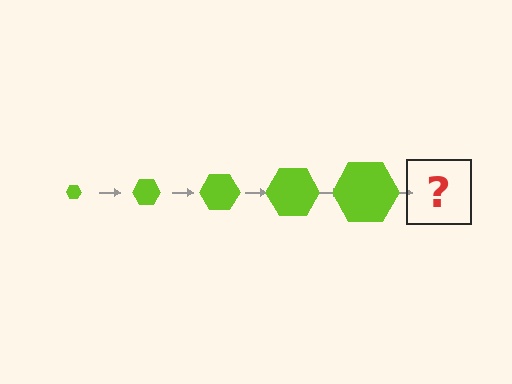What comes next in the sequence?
The next element should be a lime hexagon, larger than the previous one.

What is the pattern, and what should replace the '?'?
The pattern is that the hexagon gets progressively larger each step. The '?' should be a lime hexagon, larger than the previous one.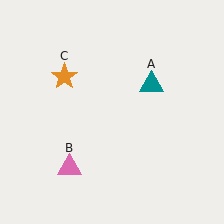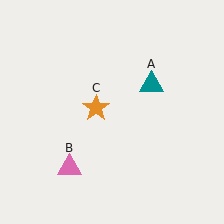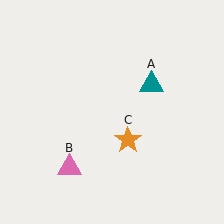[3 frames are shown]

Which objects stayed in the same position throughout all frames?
Teal triangle (object A) and pink triangle (object B) remained stationary.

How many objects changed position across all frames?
1 object changed position: orange star (object C).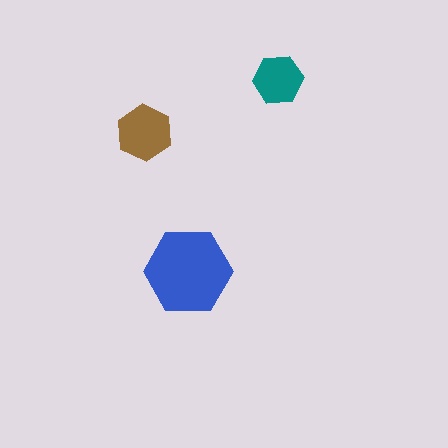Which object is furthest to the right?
The teal hexagon is rightmost.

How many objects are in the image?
There are 3 objects in the image.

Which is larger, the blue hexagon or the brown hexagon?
The blue one.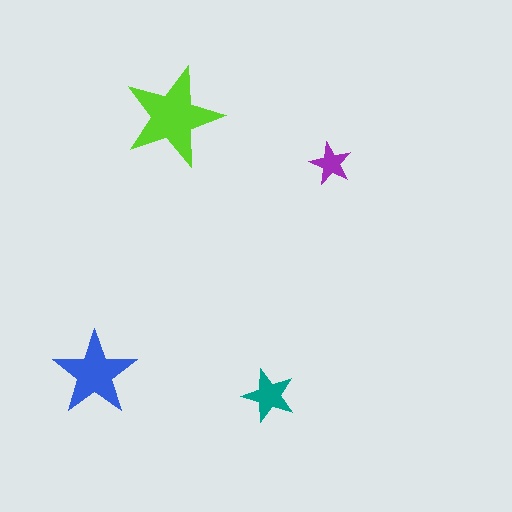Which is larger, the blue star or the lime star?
The lime one.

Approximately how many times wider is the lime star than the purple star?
About 2.5 times wider.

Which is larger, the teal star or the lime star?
The lime one.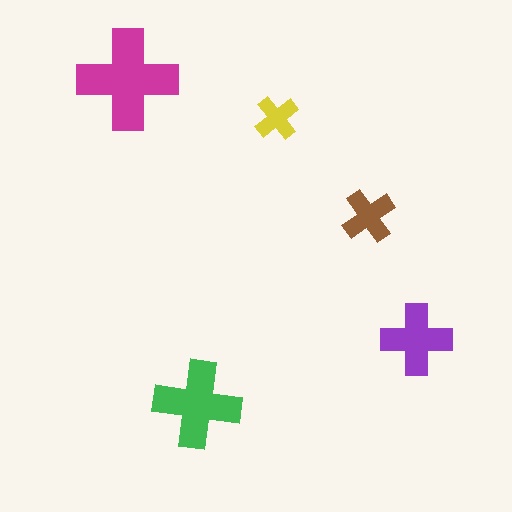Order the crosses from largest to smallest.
the magenta one, the green one, the purple one, the brown one, the yellow one.